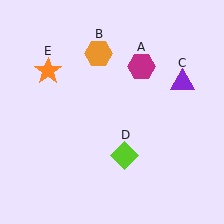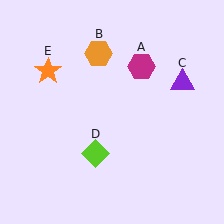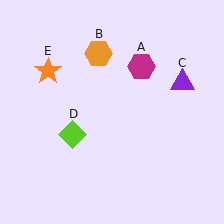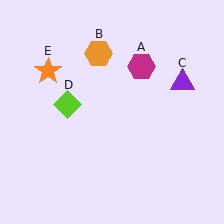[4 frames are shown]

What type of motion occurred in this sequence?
The lime diamond (object D) rotated clockwise around the center of the scene.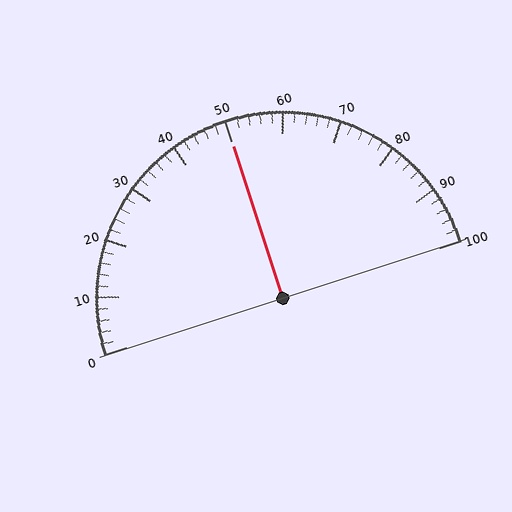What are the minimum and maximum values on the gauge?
The gauge ranges from 0 to 100.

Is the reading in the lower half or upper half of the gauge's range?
The reading is in the upper half of the range (0 to 100).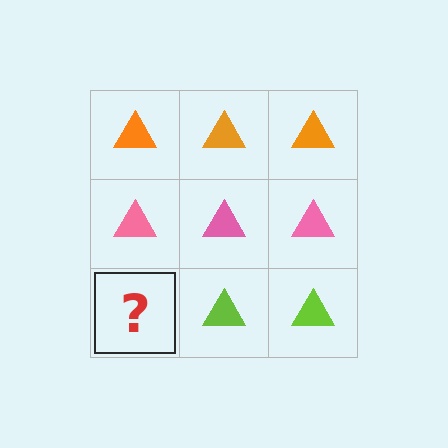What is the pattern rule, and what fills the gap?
The rule is that each row has a consistent color. The gap should be filled with a lime triangle.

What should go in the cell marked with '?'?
The missing cell should contain a lime triangle.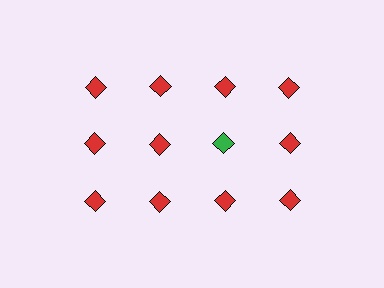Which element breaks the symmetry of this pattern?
The green diamond in the second row, center column breaks the symmetry. All other shapes are red diamonds.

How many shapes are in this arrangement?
There are 12 shapes arranged in a grid pattern.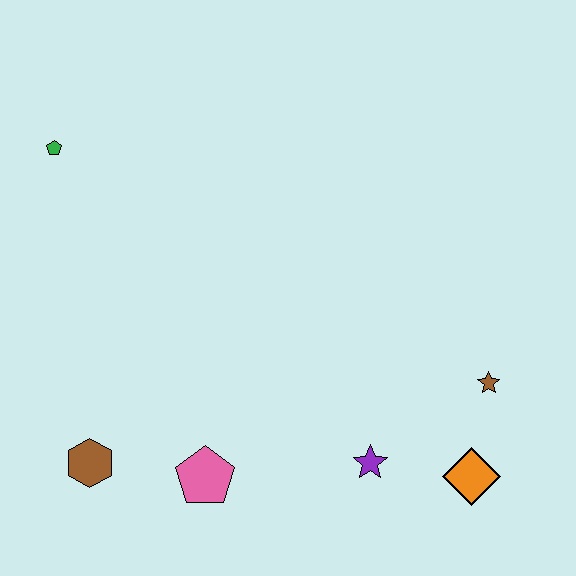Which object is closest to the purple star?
The orange diamond is closest to the purple star.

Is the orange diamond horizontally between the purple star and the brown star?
Yes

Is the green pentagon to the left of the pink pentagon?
Yes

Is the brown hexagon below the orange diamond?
No